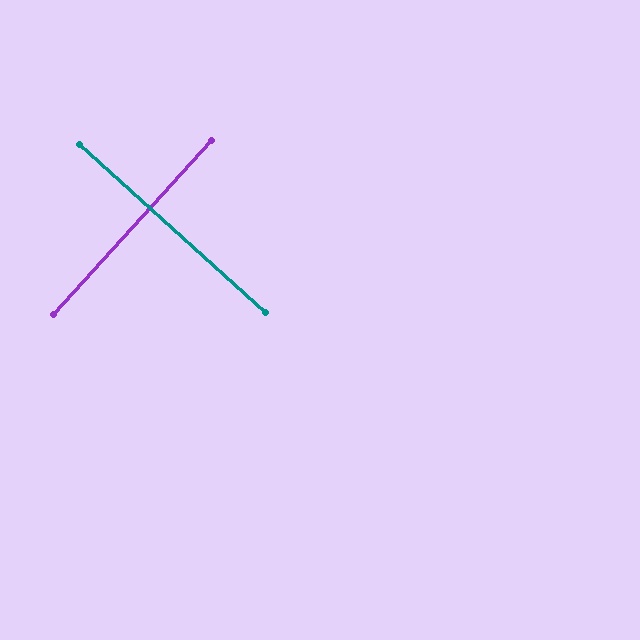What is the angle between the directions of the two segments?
Approximately 90 degrees.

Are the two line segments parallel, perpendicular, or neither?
Perpendicular — they meet at approximately 90°.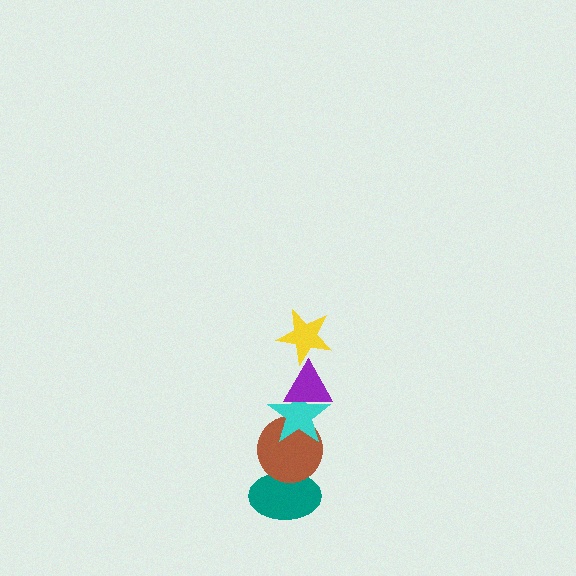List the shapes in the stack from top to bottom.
From top to bottom: the yellow star, the purple triangle, the cyan star, the brown circle, the teal ellipse.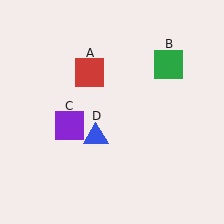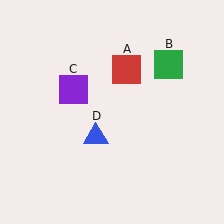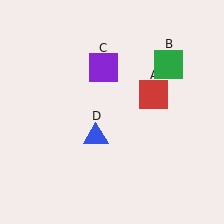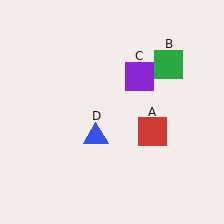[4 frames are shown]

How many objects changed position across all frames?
2 objects changed position: red square (object A), purple square (object C).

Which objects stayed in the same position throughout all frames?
Green square (object B) and blue triangle (object D) remained stationary.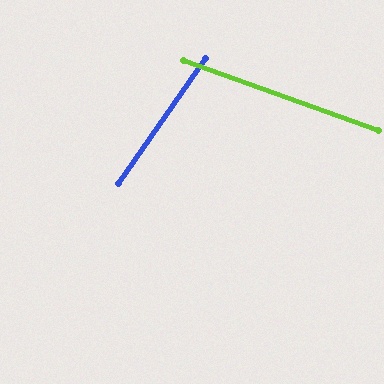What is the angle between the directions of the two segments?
Approximately 75 degrees.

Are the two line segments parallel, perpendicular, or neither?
Neither parallel nor perpendicular — they differ by about 75°.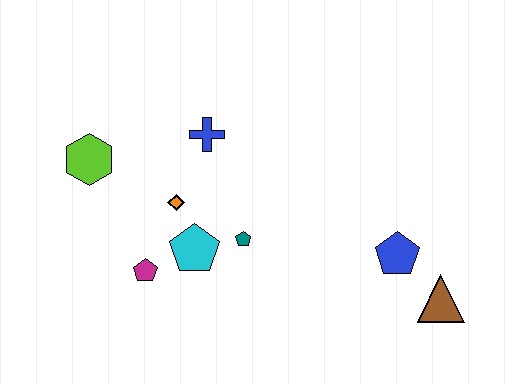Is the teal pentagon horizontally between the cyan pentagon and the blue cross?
No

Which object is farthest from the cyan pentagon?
The brown triangle is farthest from the cyan pentagon.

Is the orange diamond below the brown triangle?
No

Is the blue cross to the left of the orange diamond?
No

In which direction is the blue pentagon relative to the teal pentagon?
The blue pentagon is to the right of the teal pentagon.